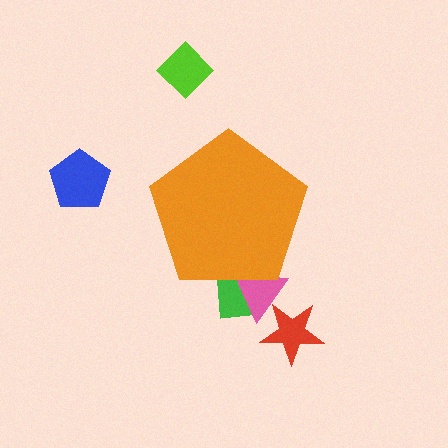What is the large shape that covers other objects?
An orange pentagon.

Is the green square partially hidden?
Yes, the green square is partially hidden behind the orange pentagon.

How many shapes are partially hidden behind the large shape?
2 shapes are partially hidden.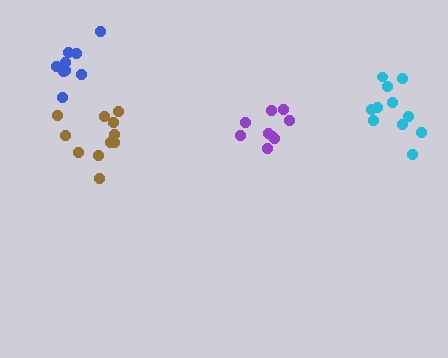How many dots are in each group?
Group 1: 9 dots, Group 2: 11 dots, Group 3: 9 dots, Group 4: 11 dots (40 total).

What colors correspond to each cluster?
The clusters are colored: blue, brown, purple, cyan.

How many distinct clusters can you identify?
There are 4 distinct clusters.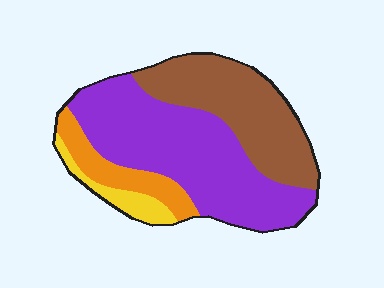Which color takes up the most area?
Purple, at roughly 50%.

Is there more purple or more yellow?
Purple.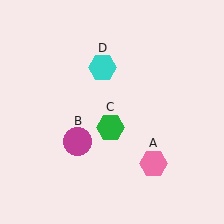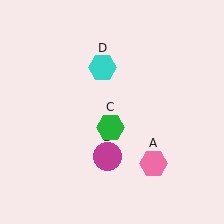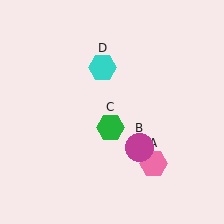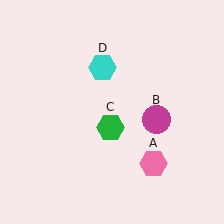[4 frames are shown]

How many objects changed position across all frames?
1 object changed position: magenta circle (object B).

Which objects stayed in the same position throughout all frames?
Pink hexagon (object A) and green hexagon (object C) and cyan hexagon (object D) remained stationary.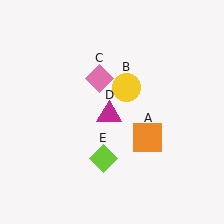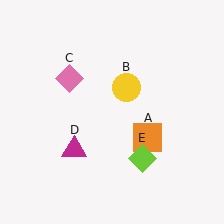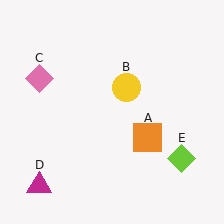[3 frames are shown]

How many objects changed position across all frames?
3 objects changed position: pink diamond (object C), magenta triangle (object D), lime diamond (object E).